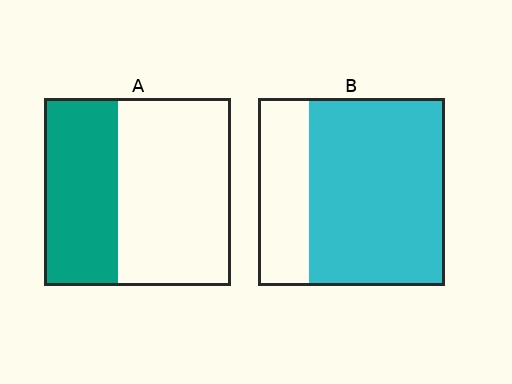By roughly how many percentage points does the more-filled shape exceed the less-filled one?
By roughly 35 percentage points (B over A).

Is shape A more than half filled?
No.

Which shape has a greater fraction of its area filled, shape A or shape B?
Shape B.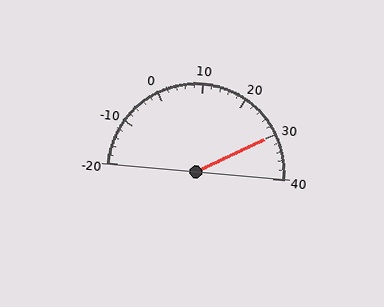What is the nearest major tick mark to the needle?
The nearest major tick mark is 30.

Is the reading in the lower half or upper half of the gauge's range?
The reading is in the upper half of the range (-20 to 40).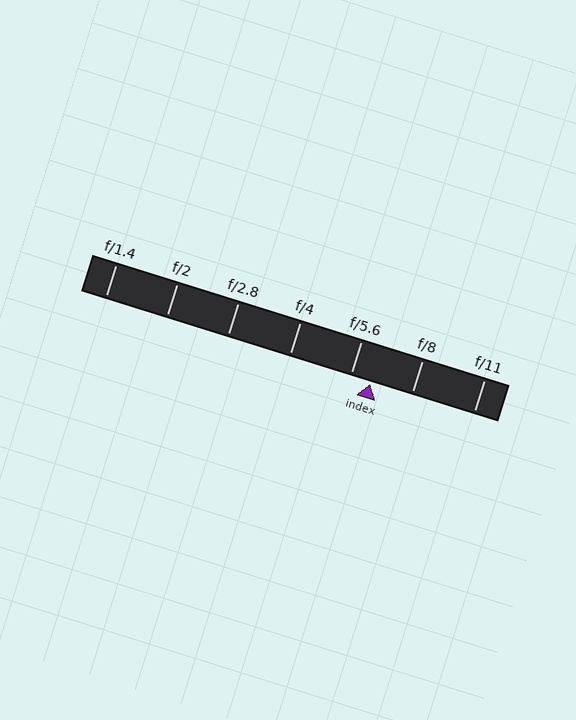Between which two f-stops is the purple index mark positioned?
The index mark is between f/5.6 and f/8.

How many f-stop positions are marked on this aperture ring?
There are 7 f-stop positions marked.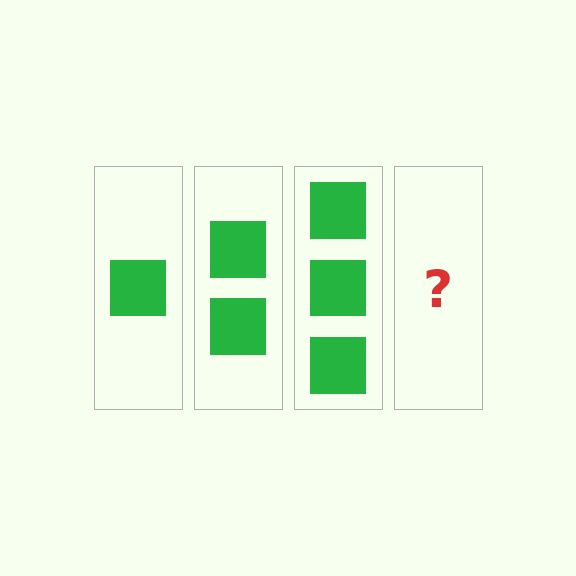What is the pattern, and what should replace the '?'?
The pattern is that each step adds one more square. The '?' should be 4 squares.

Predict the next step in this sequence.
The next step is 4 squares.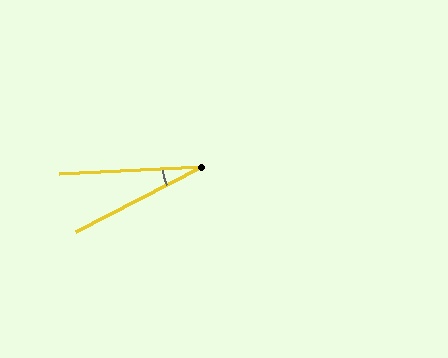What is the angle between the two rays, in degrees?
Approximately 24 degrees.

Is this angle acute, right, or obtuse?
It is acute.